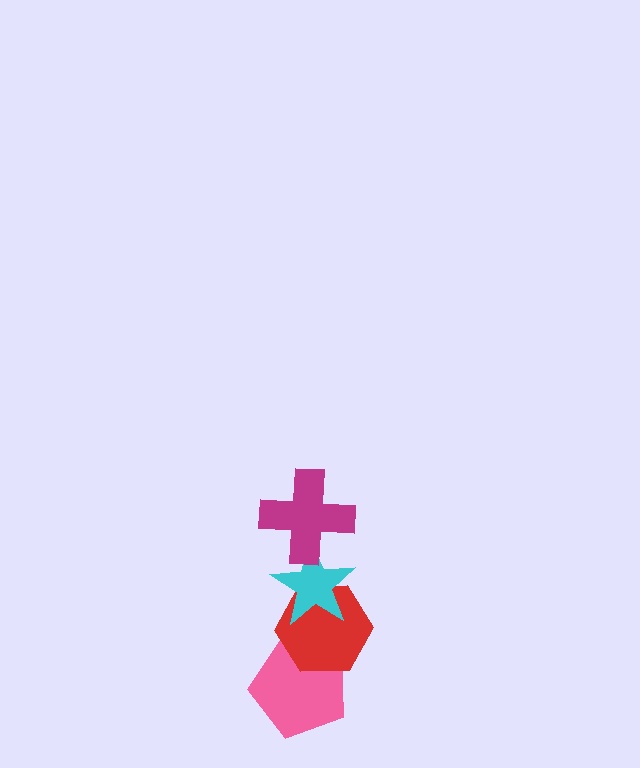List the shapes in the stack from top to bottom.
From top to bottom: the magenta cross, the cyan star, the red hexagon, the pink pentagon.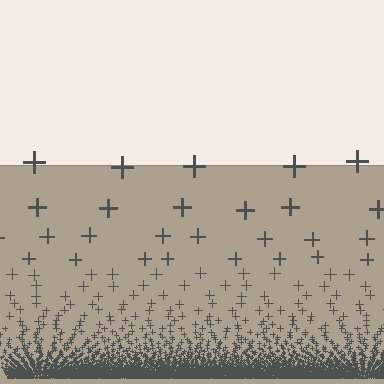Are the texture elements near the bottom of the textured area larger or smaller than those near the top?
Smaller. The gradient is inverted — elements near the bottom are smaller and denser.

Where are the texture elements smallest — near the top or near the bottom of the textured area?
Near the bottom.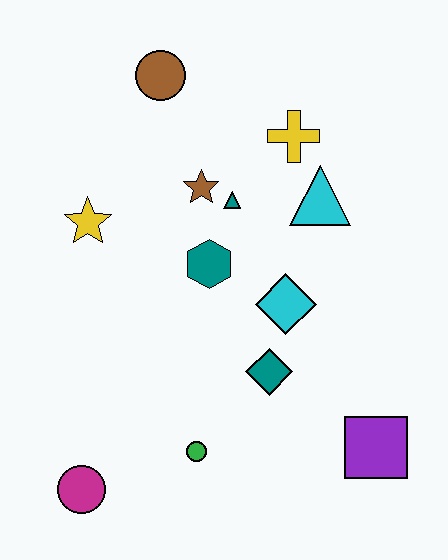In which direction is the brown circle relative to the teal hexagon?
The brown circle is above the teal hexagon.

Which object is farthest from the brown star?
The magenta circle is farthest from the brown star.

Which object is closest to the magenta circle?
The green circle is closest to the magenta circle.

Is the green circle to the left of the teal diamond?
Yes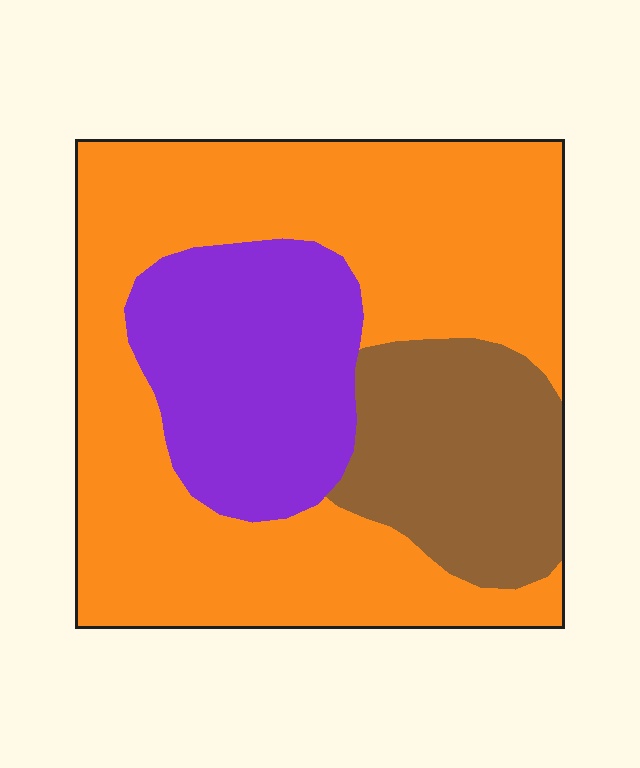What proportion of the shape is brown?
Brown covers about 20% of the shape.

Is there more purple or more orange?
Orange.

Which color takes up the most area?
Orange, at roughly 60%.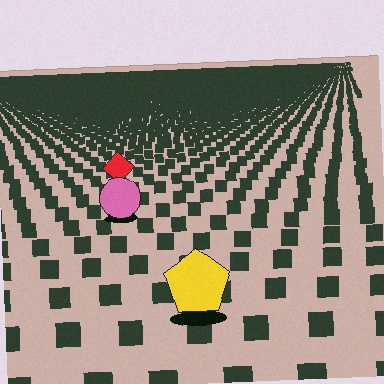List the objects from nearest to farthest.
From nearest to farthest: the yellow pentagon, the pink circle, the red diamond.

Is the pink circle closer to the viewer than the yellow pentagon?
No. The yellow pentagon is closer — you can tell from the texture gradient: the ground texture is coarser near it.